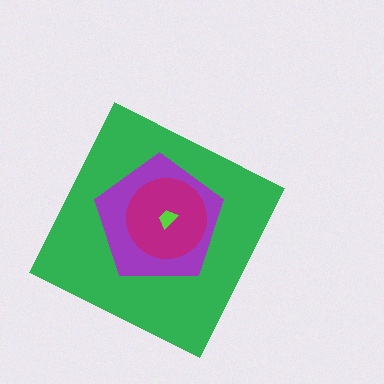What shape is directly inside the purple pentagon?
The magenta circle.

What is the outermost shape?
The green diamond.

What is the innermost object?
The lime trapezoid.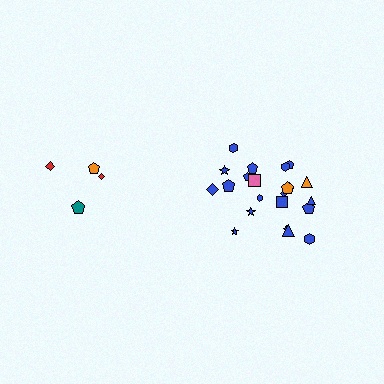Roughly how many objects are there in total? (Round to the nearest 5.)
Roughly 25 objects in total.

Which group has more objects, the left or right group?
The right group.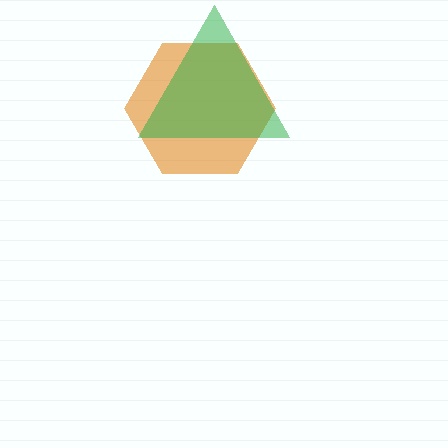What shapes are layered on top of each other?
The layered shapes are: an orange hexagon, a green triangle.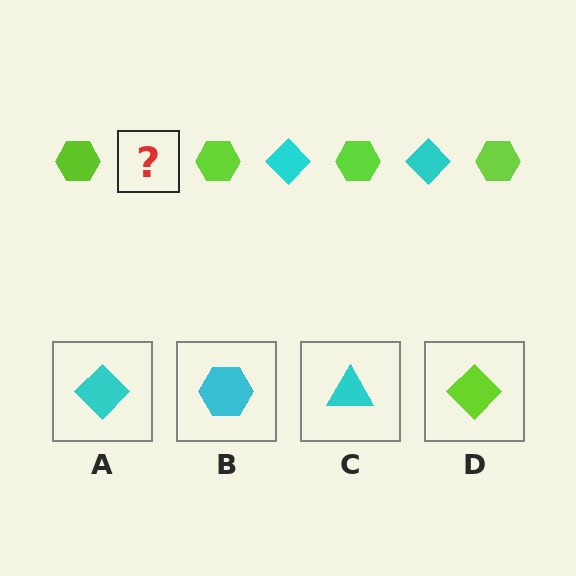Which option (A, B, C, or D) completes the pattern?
A.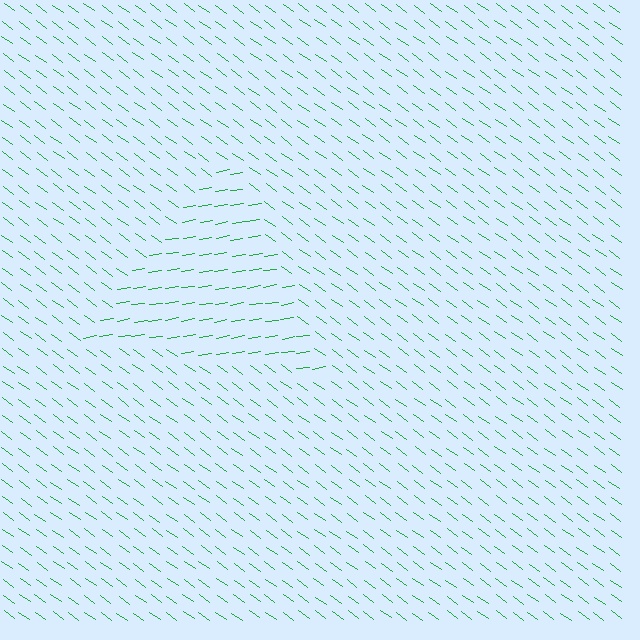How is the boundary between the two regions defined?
The boundary is defined purely by a change in line orientation (approximately 45 degrees difference). All lines are the same color and thickness.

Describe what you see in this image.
The image is filled with small green line segments. A triangle region in the image has lines oriented differently from the surrounding lines, creating a visible texture boundary.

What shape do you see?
I see a triangle.